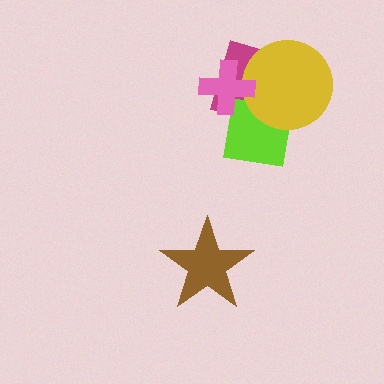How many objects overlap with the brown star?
0 objects overlap with the brown star.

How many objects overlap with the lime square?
2 objects overlap with the lime square.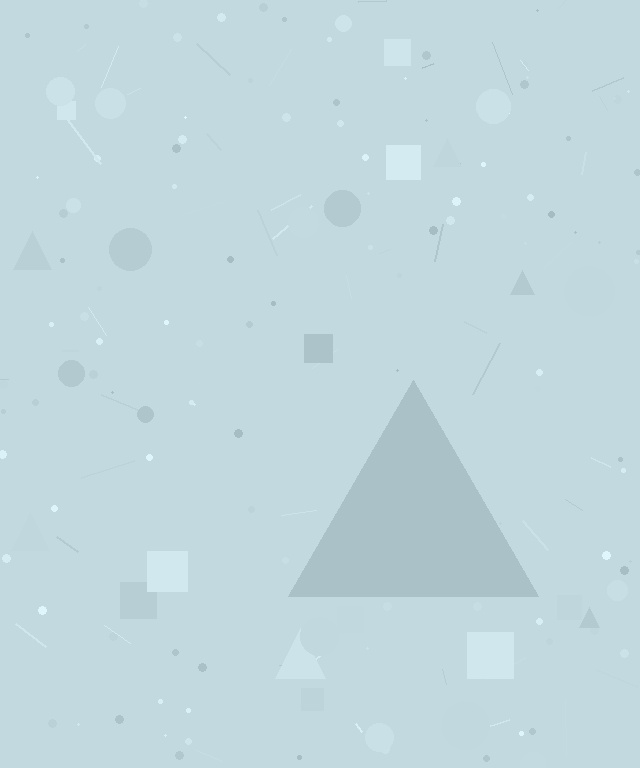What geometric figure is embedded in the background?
A triangle is embedded in the background.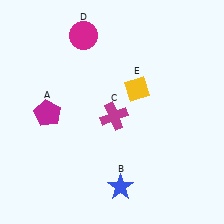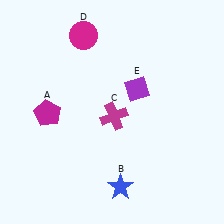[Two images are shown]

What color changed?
The diamond (E) changed from yellow in Image 1 to purple in Image 2.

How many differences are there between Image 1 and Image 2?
There is 1 difference between the two images.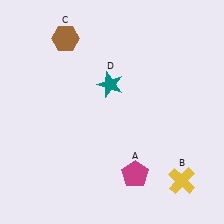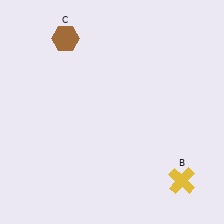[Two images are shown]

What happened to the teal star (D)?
The teal star (D) was removed in Image 2. It was in the top-left area of Image 1.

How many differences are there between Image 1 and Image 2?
There are 2 differences between the two images.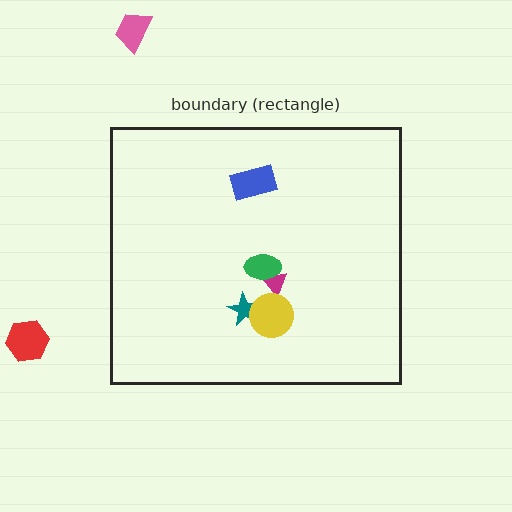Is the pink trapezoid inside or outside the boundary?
Outside.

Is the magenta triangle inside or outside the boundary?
Inside.